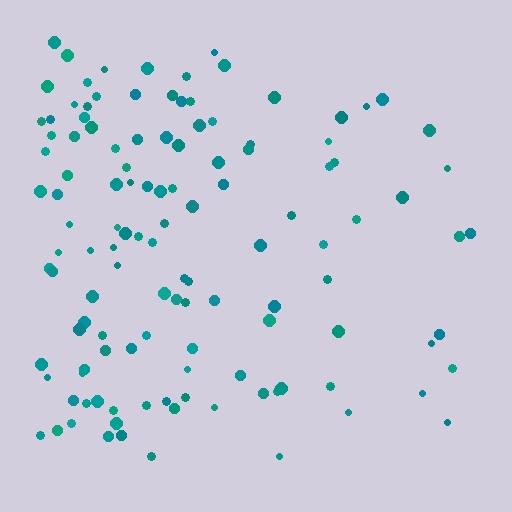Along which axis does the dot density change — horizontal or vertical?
Horizontal.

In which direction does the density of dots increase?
From right to left, with the left side densest.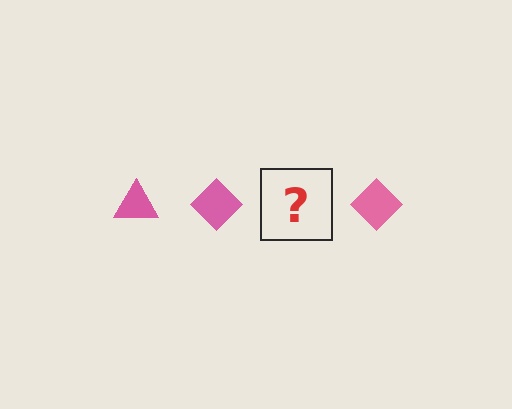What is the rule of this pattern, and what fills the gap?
The rule is that the pattern cycles through triangle, diamond shapes in pink. The gap should be filled with a pink triangle.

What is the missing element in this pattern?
The missing element is a pink triangle.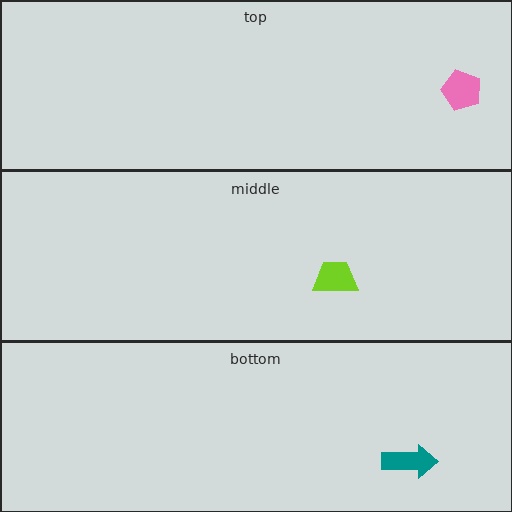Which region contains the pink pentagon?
The top region.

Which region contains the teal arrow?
The bottom region.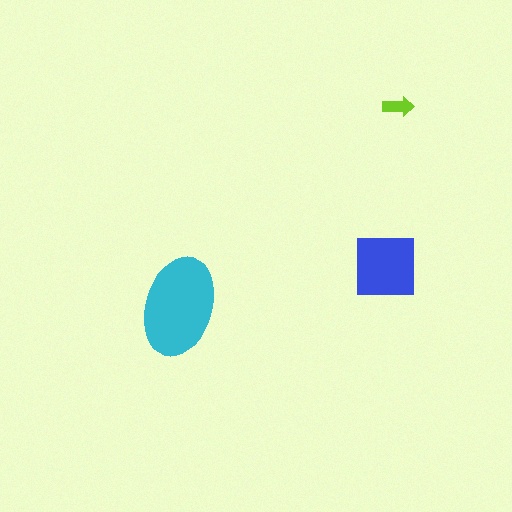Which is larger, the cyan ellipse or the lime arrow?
The cyan ellipse.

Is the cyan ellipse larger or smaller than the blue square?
Larger.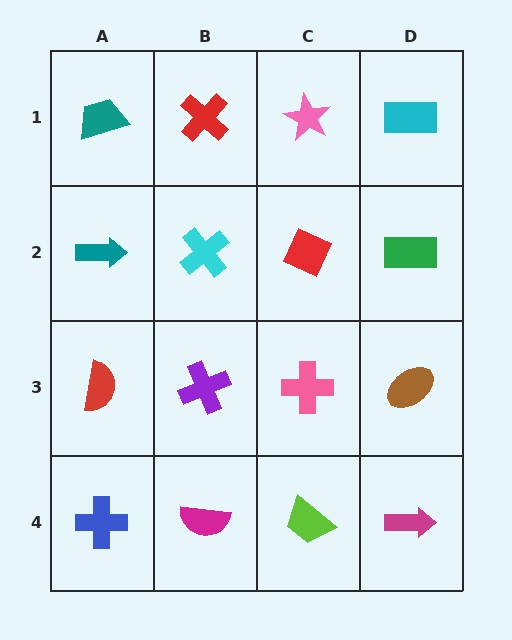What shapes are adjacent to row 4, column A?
A red semicircle (row 3, column A), a magenta semicircle (row 4, column B).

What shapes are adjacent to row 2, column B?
A red cross (row 1, column B), a purple cross (row 3, column B), a teal arrow (row 2, column A), a red diamond (row 2, column C).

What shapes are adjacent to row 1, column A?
A teal arrow (row 2, column A), a red cross (row 1, column B).